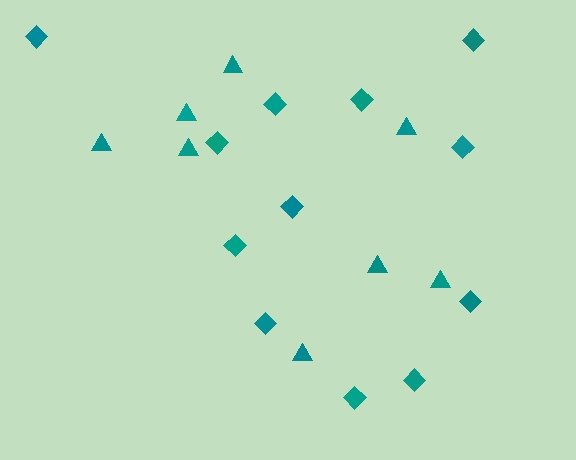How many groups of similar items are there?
There are 2 groups: one group of diamonds (12) and one group of triangles (8).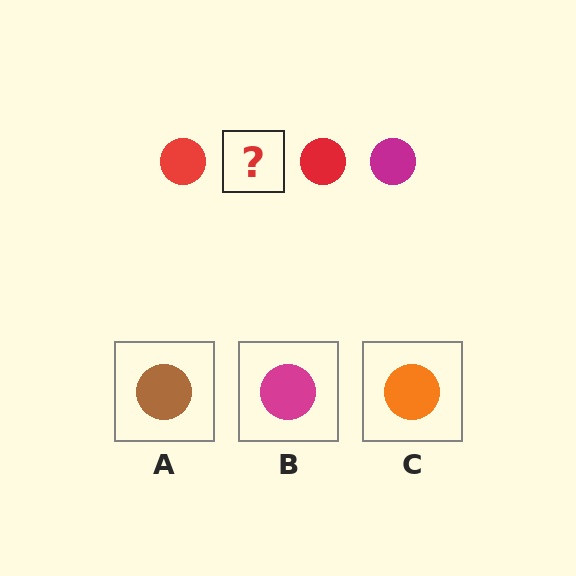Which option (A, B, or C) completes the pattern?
B.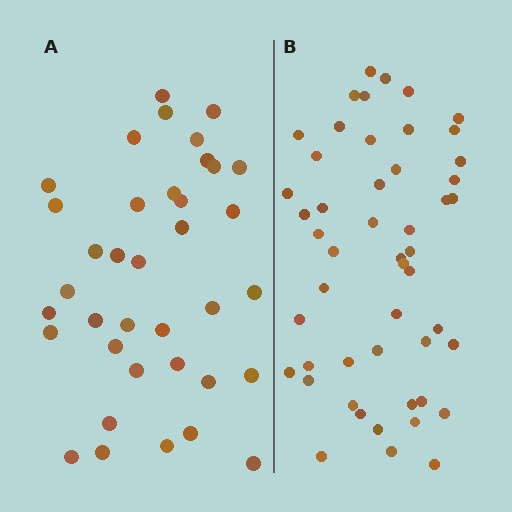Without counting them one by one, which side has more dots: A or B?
Region B (the right region) has more dots.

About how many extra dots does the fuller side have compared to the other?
Region B has approximately 15 more dots than region A.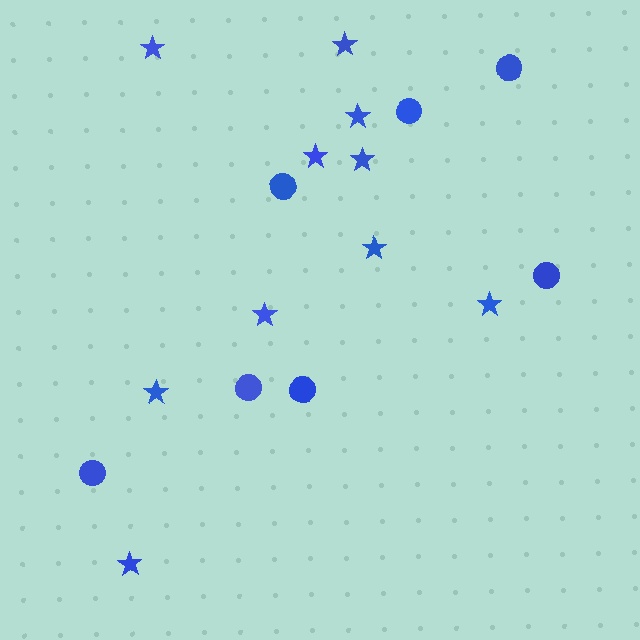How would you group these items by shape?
There are 2 groups: one group of circles (7) and one group of stars (10).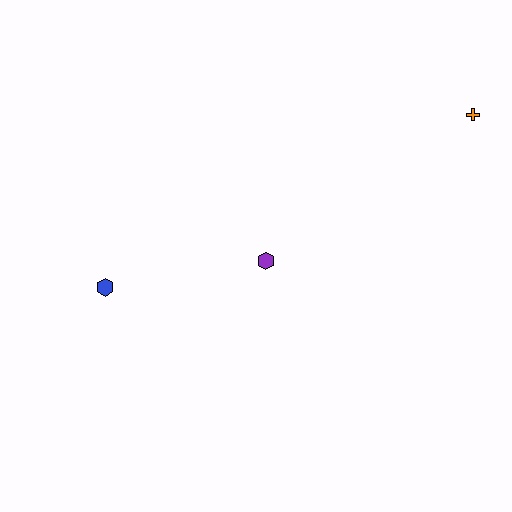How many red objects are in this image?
There are no red objects.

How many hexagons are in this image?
There are 2 hexagons.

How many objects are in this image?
There are 3 objects.